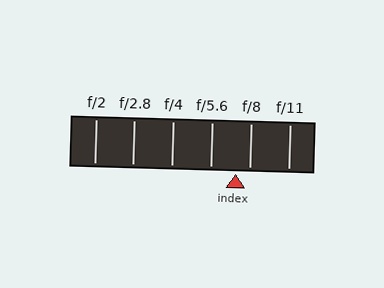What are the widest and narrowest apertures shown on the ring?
The widest aperture shown is f/2 and the narrowest is f/11.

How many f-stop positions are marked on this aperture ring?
There are 6 f-stop positions marked.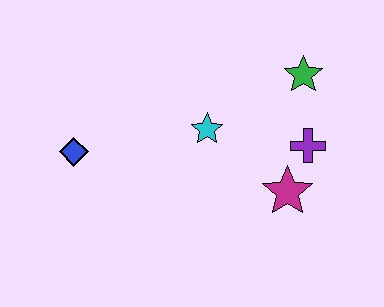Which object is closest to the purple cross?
The magenta star is closest to the purple cross.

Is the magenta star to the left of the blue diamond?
No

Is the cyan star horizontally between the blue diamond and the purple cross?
Yes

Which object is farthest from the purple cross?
The blue diamond is farthest from the purple cross.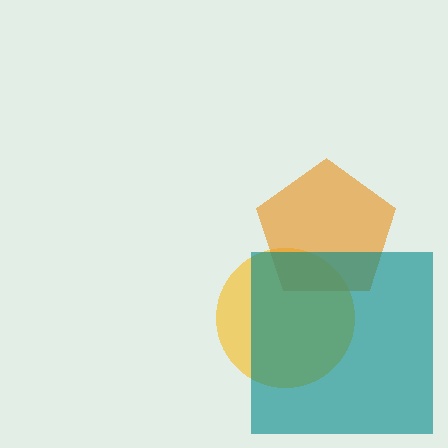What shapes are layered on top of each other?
The layered shapes are: a yellow circle, an orange pentagon, a teal square.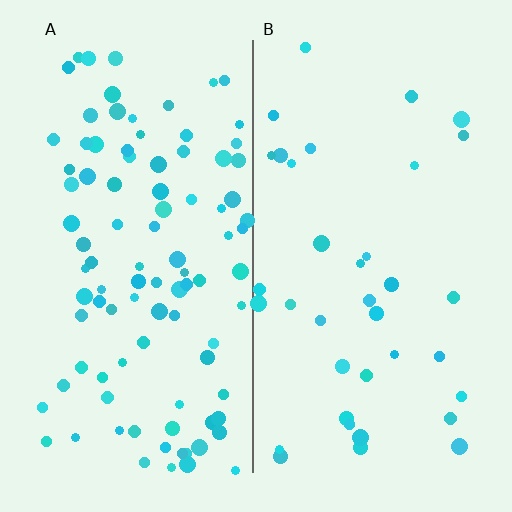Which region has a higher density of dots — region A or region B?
A (the left).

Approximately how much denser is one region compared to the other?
Approximately 2.6× — region A over region B.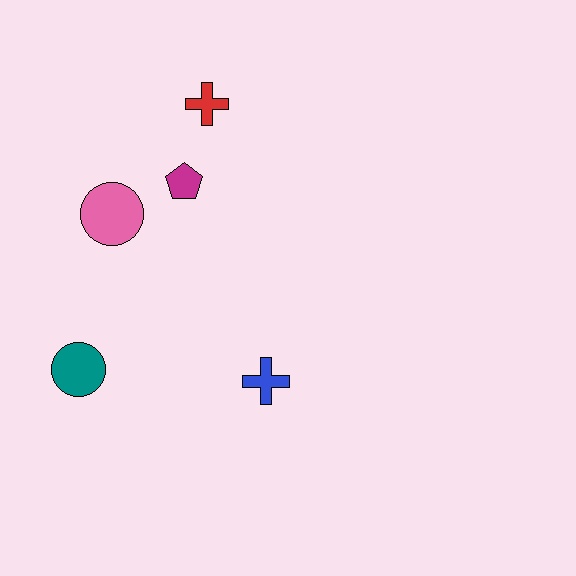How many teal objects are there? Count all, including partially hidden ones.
There is 1 teal object.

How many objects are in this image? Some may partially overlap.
There are 5 objects.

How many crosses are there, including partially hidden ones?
There are 2 crosses.